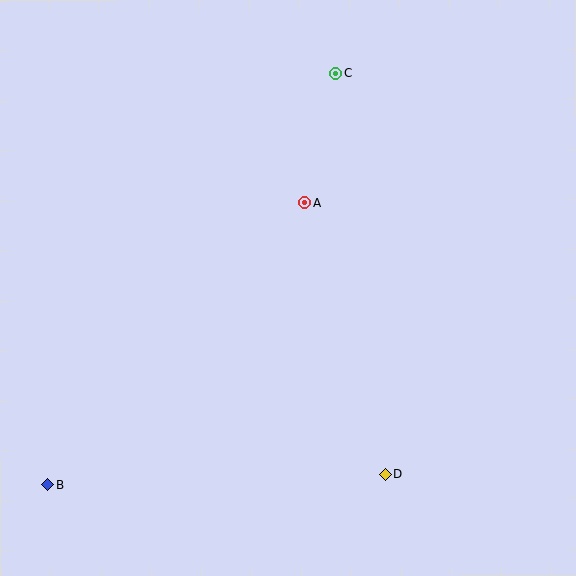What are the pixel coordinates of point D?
Point D is at (385, 474).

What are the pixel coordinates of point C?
Point C is at (336, 73).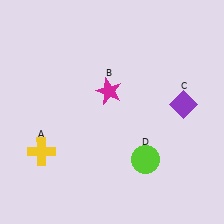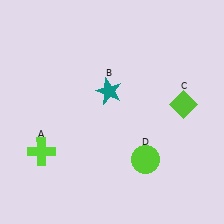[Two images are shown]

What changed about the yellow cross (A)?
In Image 1, A is yellow. In Image 2, it changed to lime.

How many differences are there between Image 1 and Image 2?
There are 3 differences between the two images.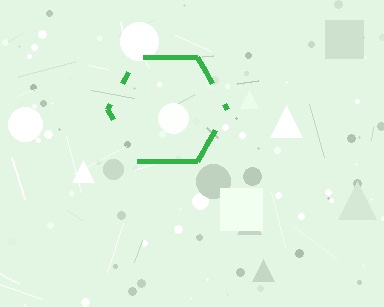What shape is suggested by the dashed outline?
The dashed outline suggests a hexagon.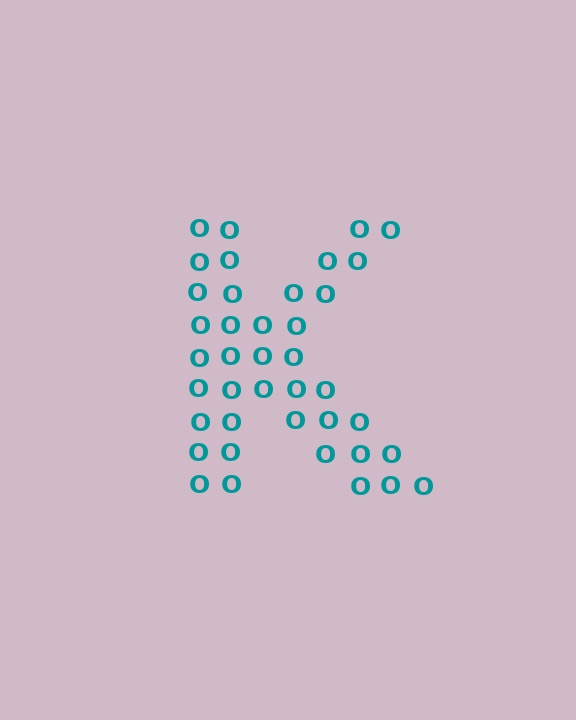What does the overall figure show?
The overall figure shows the letter K.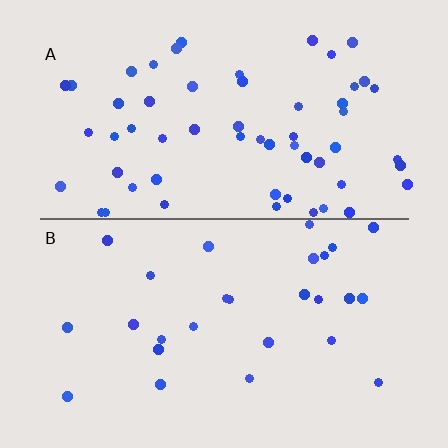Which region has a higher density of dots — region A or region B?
A (the top).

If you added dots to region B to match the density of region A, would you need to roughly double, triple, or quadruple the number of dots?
Approximately double.